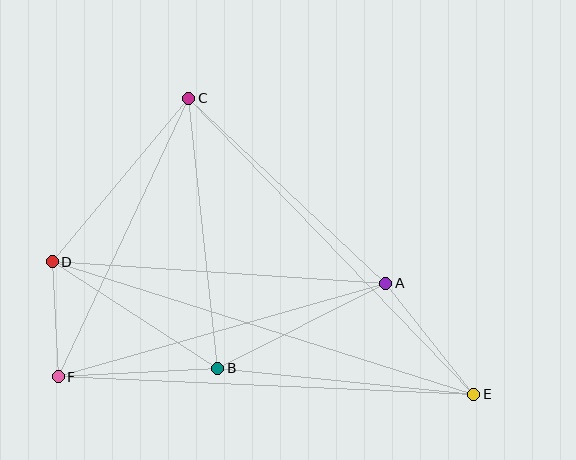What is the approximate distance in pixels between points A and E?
The distance between A and E is approximately 142 pixels.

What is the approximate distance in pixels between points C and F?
The distance between C and F is approximately 308 pixels.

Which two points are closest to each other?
Points D and F are closest to each other.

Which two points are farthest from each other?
Points D and E are farthest from each other.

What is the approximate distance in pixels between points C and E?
The distance between C and E is approximately 411 pixels.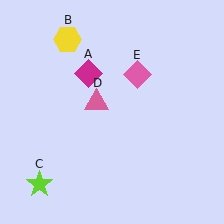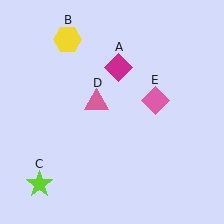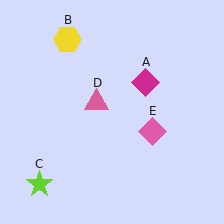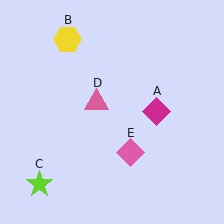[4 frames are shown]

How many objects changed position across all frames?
2 objects changed position: magenta diamond (object A), pink diamond (object E).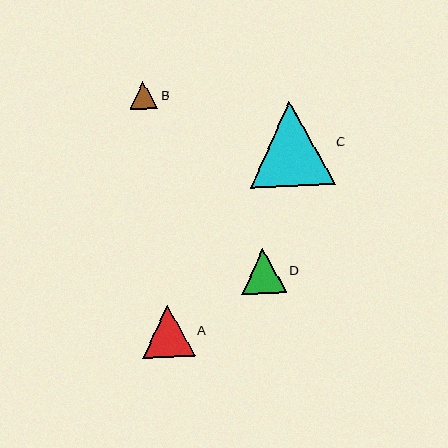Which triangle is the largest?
Triangle C is the largest with a size of approximately 85 pixels.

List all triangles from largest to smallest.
From largest to smallest: C, A, D, B.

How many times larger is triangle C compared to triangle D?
Triangle C is approximately 1.9 times the size of triangle D.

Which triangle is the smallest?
Triangle B is the smallest with a size of approximately 28 pixels.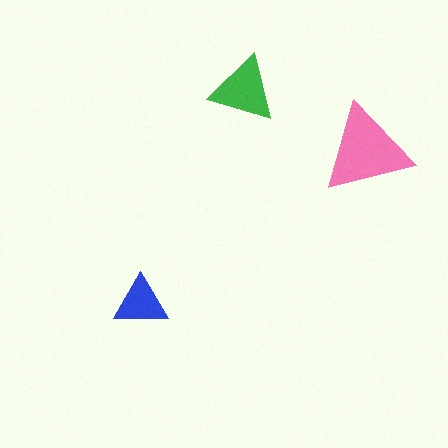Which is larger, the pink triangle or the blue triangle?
The pink one.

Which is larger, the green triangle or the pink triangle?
The pink one.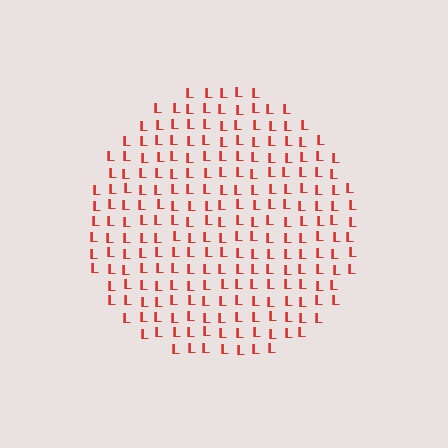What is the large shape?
The large shape is a circle.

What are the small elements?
The small elements are letter L's.